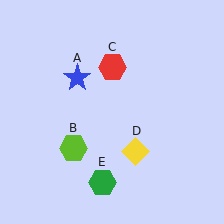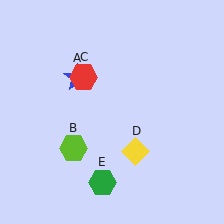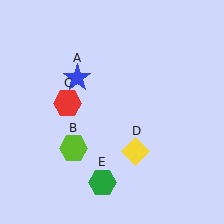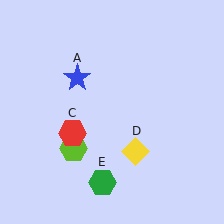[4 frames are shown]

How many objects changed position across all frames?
1 object changed position: red hexagon (object C).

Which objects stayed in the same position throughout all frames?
Blue star (object A) and lime hexagon (object B) and yellow diamond (object D) and green hexagon (object E) remained stationary.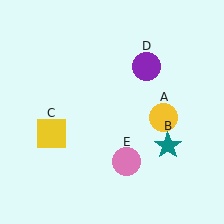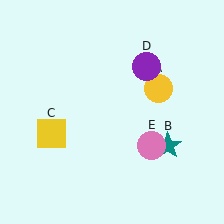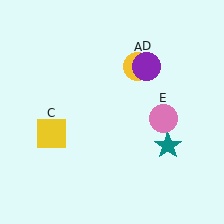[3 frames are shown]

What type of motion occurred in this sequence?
The yellow circle (object A), pink circle (object E) rotated counterclockwise around the center of the scene.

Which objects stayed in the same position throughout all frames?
Teal star (object B) and yellow square (object C) and purple circle (object D) remained stationary.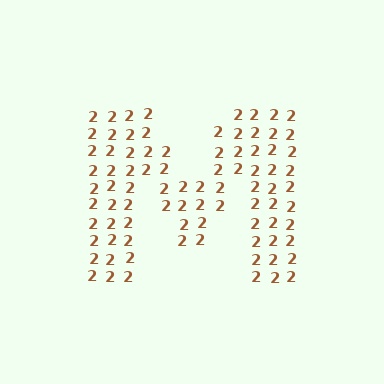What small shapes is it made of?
It is made of small digit 2's.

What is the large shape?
The large shape is the letter M.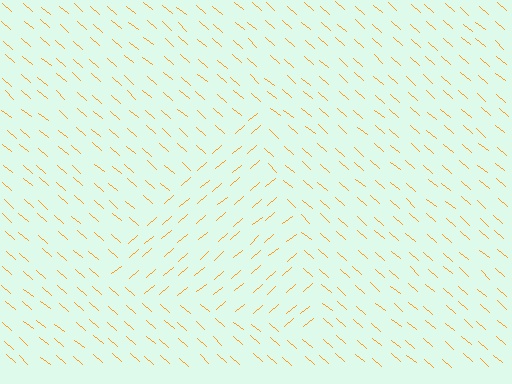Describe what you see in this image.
The image is filled with small orange line segments. A triangle region in the image has lines oriented differently from the surrounding lines, creating a visible texture boundary.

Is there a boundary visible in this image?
Yes, there is a texture boundary formed by a change in line orientation.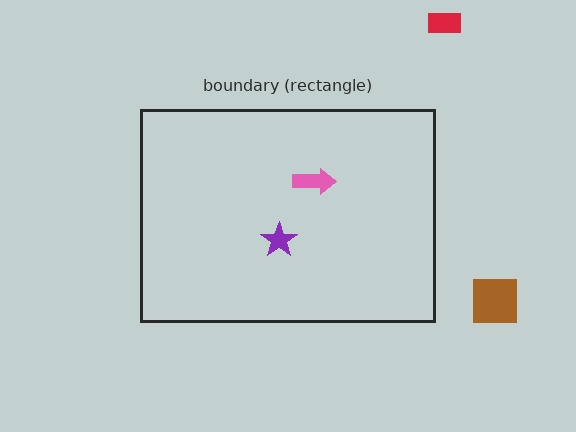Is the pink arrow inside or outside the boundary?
Inside.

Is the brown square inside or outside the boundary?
Outside.